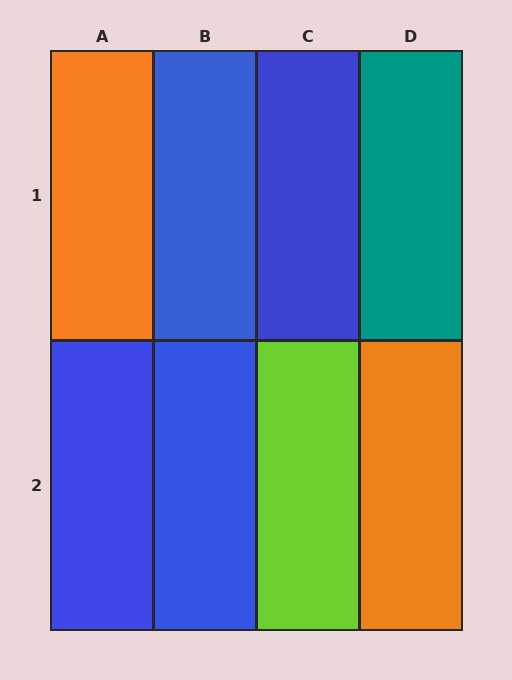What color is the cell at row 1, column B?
Blue.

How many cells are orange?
2 cells are orange.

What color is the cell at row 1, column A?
Orange.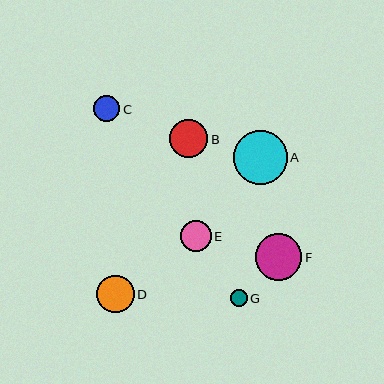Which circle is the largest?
Circle A is the largest with a size of approximately 53 pixels.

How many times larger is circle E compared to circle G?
Circle E is approximately 1.8 times the size of circle G.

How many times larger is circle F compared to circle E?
Circle F is approximately 1.5 times the size of circle E.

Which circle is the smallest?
Circle G is the smallest with a size of approximately 17 pixels.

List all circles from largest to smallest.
From largest to smallest: A, F, B, D, E, C, G.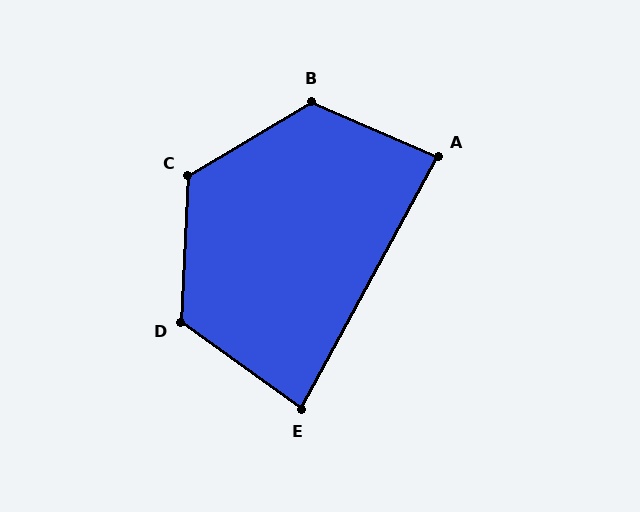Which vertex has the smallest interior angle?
E, at approximately 83 degrees.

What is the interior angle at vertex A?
Approximately 85 degrees (approximately right).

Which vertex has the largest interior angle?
B, at approximately 126 degrees.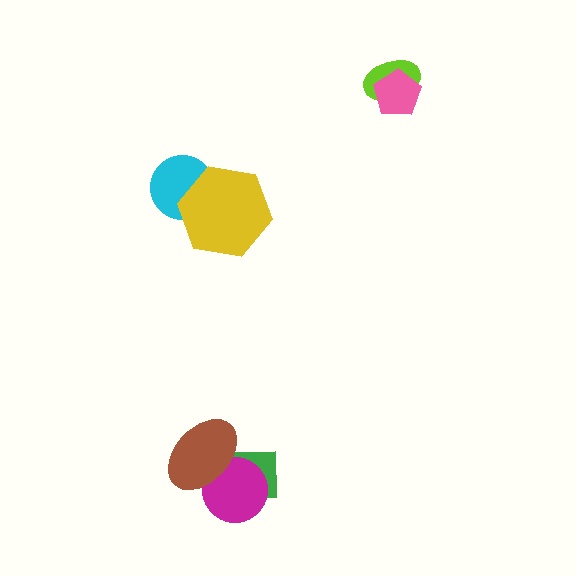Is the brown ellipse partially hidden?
No, no other shape covers it.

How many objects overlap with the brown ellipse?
2 objects overlap with the brown ellipse.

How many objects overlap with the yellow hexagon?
1 object overlaps with the yellow hexagon.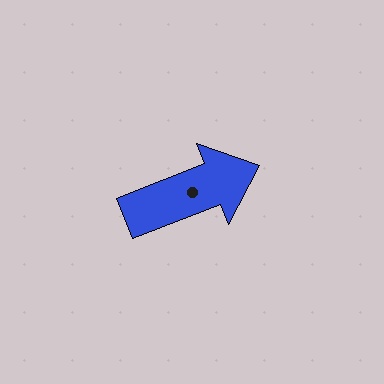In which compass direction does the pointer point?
East.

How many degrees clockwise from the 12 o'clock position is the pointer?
Approximately 69 degrees.